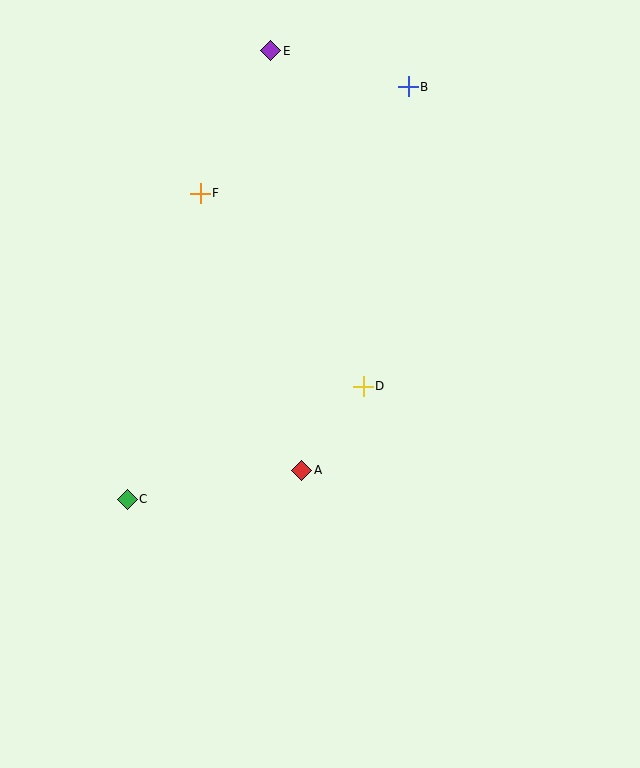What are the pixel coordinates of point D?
Point D is at (363, 386).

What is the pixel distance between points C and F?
The distance between C and F is 315 pixels.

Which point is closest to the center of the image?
Point D at (363, 386) is closest to the center.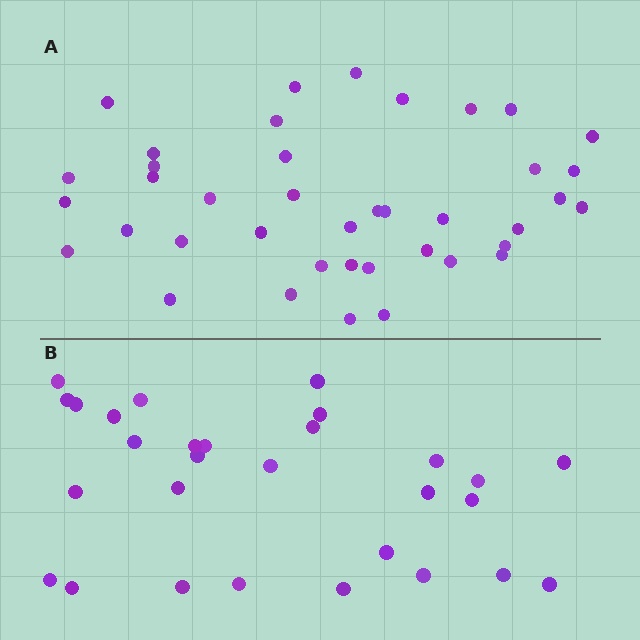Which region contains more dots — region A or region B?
Region A (the top region) has more dots.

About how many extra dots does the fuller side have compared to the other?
Region A has roughly 12 or so more dots than region B.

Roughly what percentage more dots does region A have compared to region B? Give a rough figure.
About 40% more.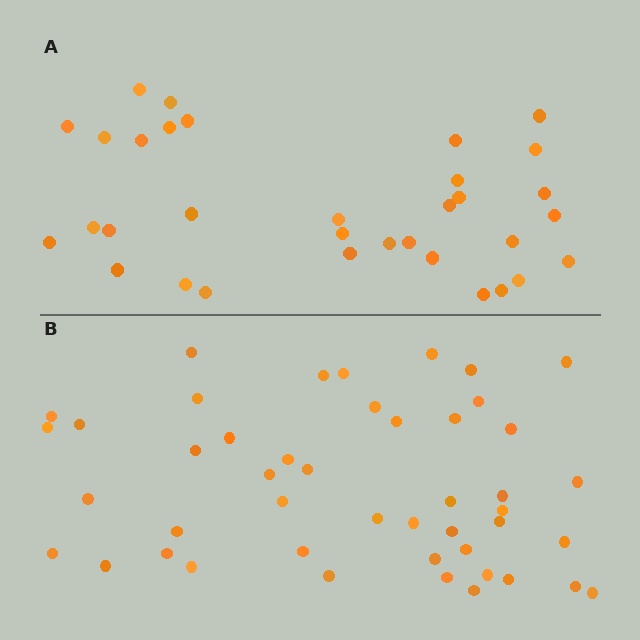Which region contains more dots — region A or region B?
Region B (the bottom region) has more dots.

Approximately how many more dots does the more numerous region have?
Region B has approximately 15 more dots than region A.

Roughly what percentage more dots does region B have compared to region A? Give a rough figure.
About 40% more.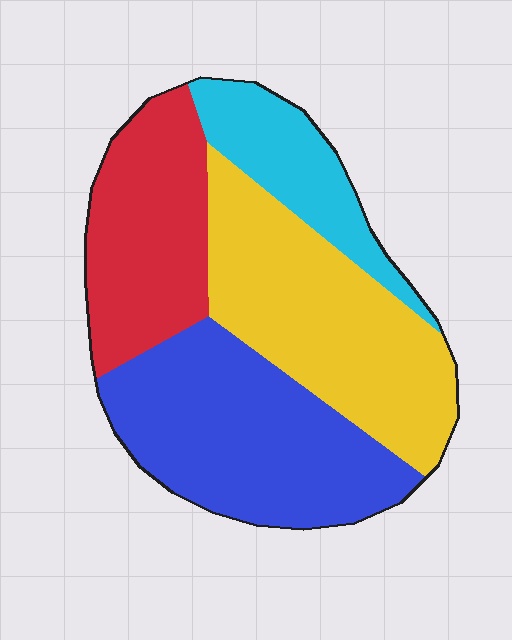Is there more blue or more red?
Blue.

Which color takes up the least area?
Cyan, at roughly 15%.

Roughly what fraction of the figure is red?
Red covers 22% of the figure.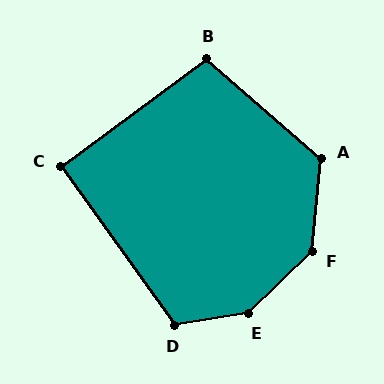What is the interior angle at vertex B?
Approximately 103 degrees (obtuse).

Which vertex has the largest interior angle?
E, at approximately 145 degrees.